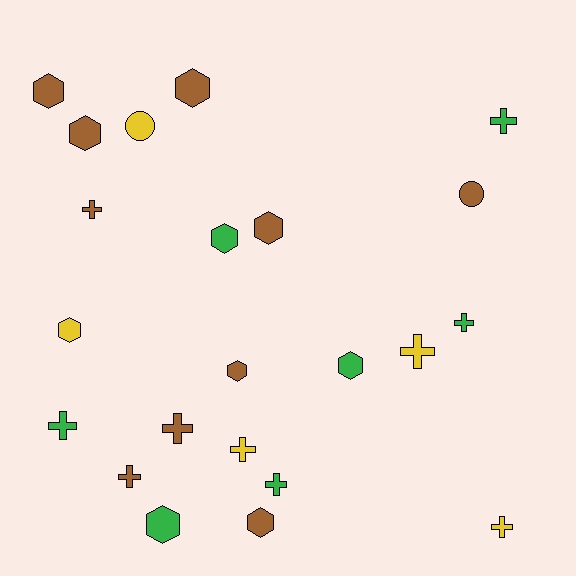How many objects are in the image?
There are 22 objects.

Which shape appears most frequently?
Cross, with 10 objects.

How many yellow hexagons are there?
There is 1 yellow hexagon.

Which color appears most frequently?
Brown, with 10 objects.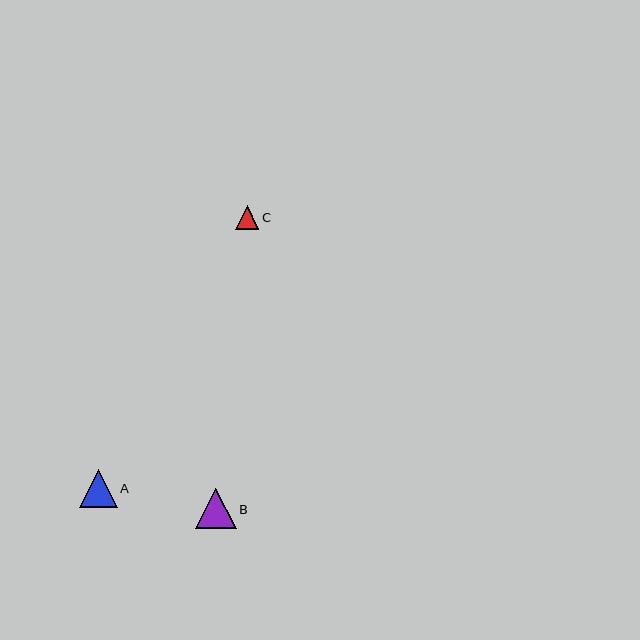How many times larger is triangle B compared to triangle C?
Triangle B is approximately 1.7 times the size of triangle C.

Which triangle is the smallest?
Triangle C is the smallest with a size of approximately 23 pixels.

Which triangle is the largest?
Triangle B is the largest with a size of approximately 40 pixels.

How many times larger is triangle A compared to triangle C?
Triangle A is approximately 1.6 times the size of triangle C.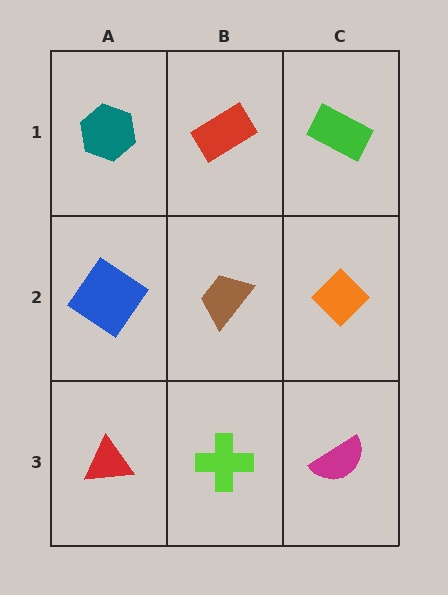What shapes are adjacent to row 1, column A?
A blue diamond (row 2, column A), a red rectangle (row 1, column B).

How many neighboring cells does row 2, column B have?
4.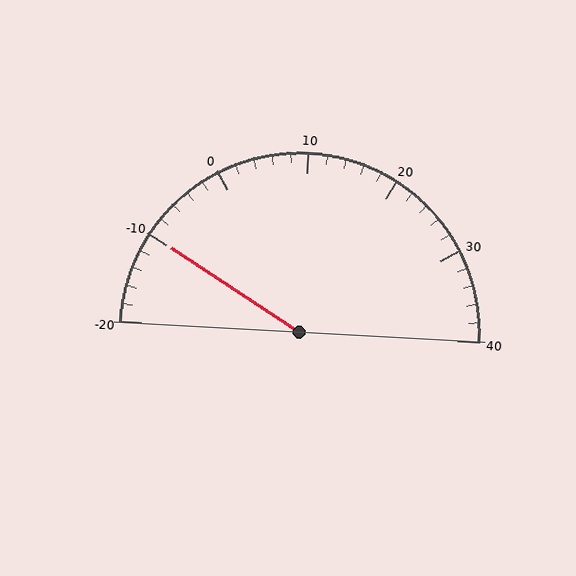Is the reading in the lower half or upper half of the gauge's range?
The reading is in the lower half of the range (-20 to 40).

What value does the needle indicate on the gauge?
The needle indicates approximately -10.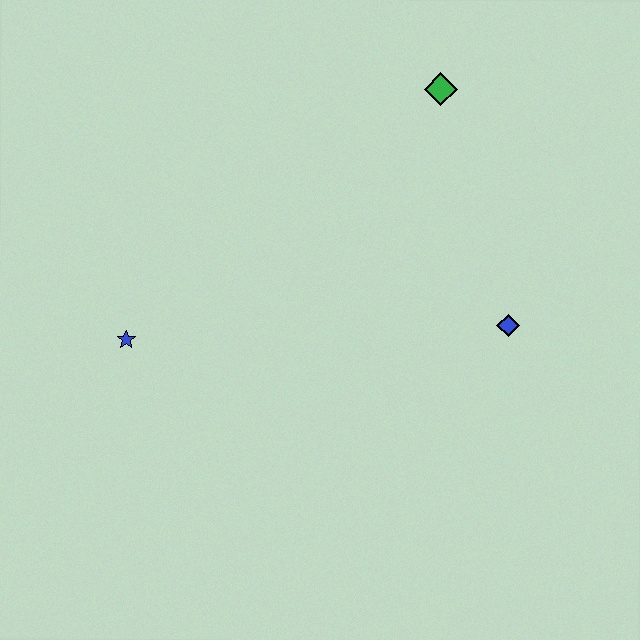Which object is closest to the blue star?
The blue diamond is closest to the blue star.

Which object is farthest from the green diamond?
The blue star is farthest from the green diamond.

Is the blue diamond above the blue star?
Yes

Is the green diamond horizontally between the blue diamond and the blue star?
Yes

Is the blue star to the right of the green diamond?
No